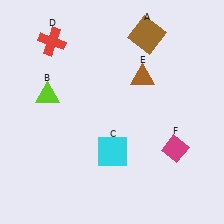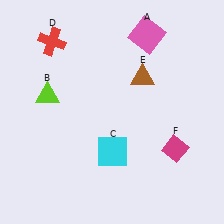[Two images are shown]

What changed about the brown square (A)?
In Image 1, A is brown. In Image 2, it changed to pink.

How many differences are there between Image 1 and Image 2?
There is 1 difference between the two images.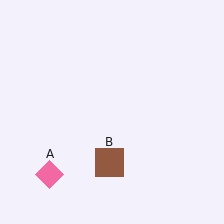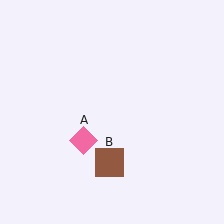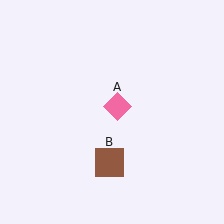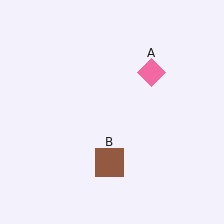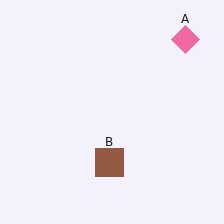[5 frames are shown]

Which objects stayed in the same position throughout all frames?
Brown square (object B) remained stationary.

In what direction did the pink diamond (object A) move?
The pink diamond (object A) moved up and to the right.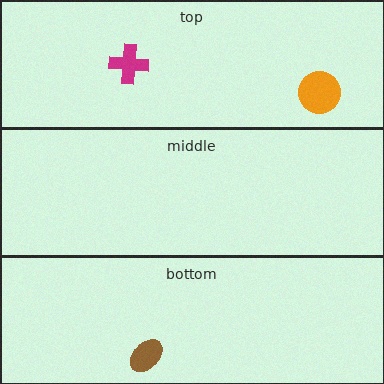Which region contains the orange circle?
The top region.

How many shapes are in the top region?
2.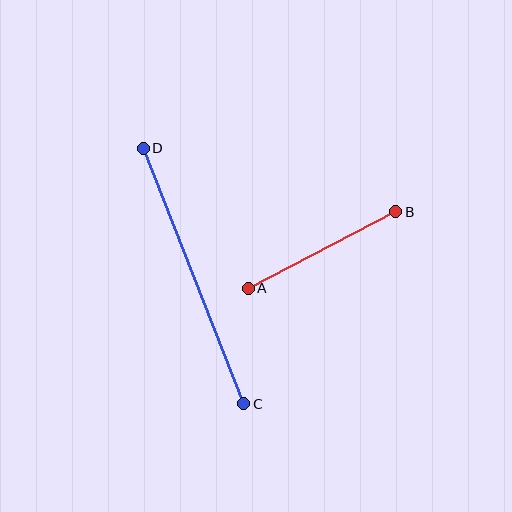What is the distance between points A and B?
The distance is approximately 166 pixels.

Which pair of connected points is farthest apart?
Points C and D are farthest apart.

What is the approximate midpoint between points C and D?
The midpoint is at approximately (194, 276) pixels.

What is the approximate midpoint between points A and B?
The midpoint is at approximately (322, 250) pixels.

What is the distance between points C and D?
The distance is approximately 274 pixels.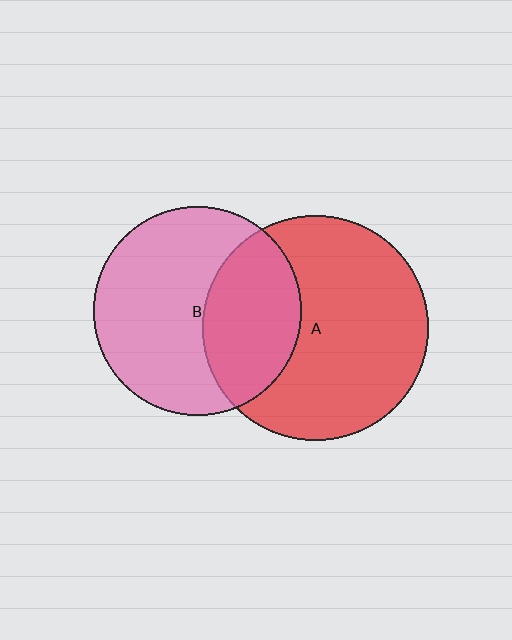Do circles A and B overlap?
Yes.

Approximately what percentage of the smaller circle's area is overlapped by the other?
Approximately 35%.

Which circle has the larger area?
Circle A (red).